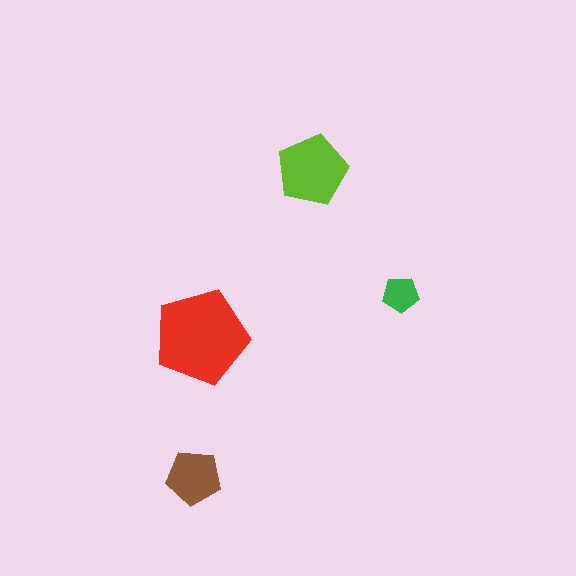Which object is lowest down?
The brown pentagon is bottommost.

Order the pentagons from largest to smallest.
the red one, the lime one, the brown one, the green one.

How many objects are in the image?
There are 4 objects in the image.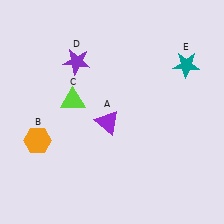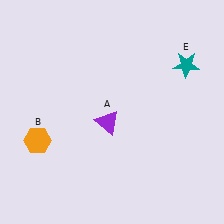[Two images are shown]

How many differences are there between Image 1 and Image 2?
There are 2 differences between the two images.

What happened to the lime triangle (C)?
The lime triangle (C) was removed in Image 2. It was in the top-left area of Image 1.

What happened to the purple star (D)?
The purple star (D) was removed in Image 2. It was in the top-left area of Image 1.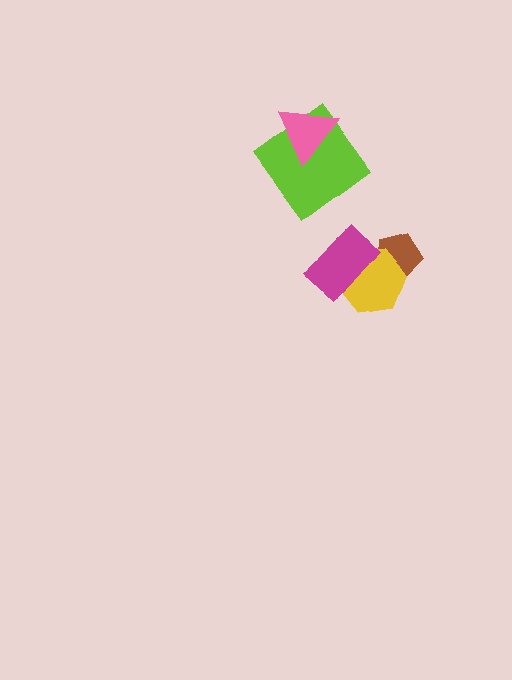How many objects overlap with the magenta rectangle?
1 object overlaps with the magenta rectangle.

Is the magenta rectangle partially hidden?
No, no other shape covers it.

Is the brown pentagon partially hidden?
Yes, it is partially covered by another shape.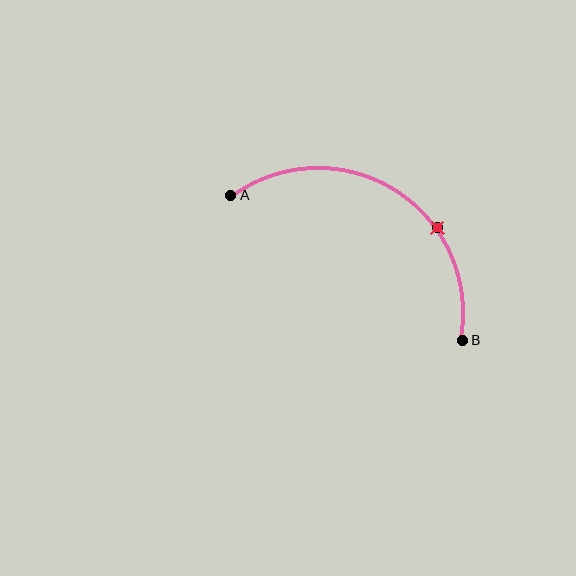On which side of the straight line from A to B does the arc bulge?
The arc bulges above the straight line connecting A and B.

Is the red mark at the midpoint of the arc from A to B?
No. The red mark lies on the arc but is closer to endpoint B. The arc midpoint would be at the point on the curve equidistant along the arc from both A and B.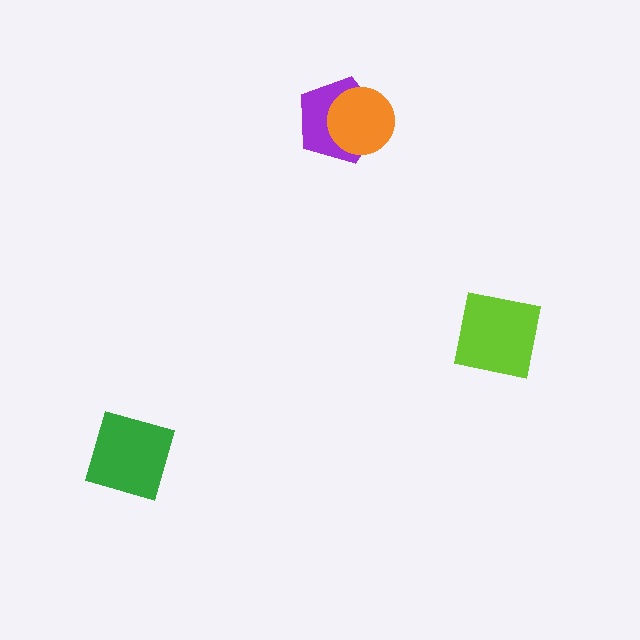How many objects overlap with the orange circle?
1 object overlaps with the orange circle.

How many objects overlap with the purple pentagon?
1 object overlaps with the purple pentagon.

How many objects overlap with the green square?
0 objects overlap with the green square.